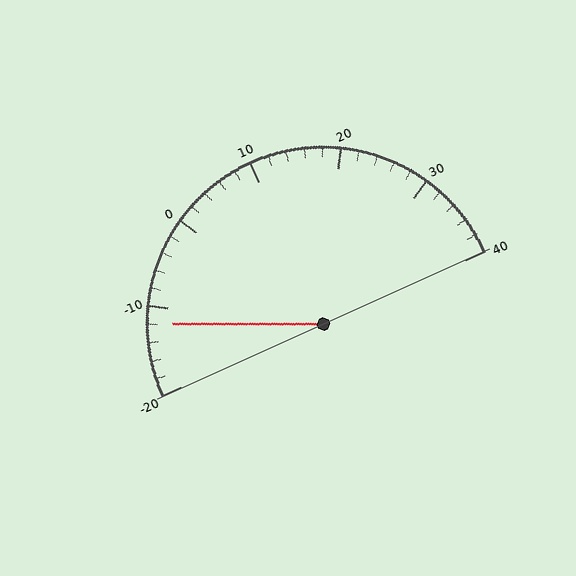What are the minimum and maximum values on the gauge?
The gauge ranges from -20 to 40.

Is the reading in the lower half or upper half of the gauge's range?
The reading is in the lower half of the range (-20 to 40).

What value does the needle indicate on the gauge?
The needle indicates approximately -12.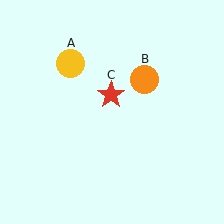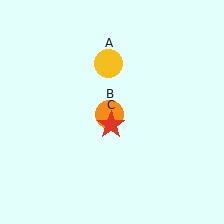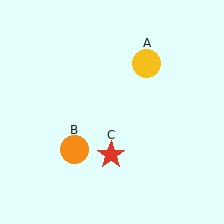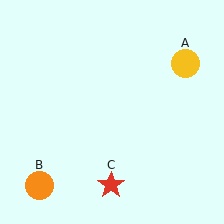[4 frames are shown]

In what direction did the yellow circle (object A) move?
The yellow circle (object A) moved right.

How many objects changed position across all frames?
3 objects changed position: yellow circle (object A), orange circle (object B), red star (object C).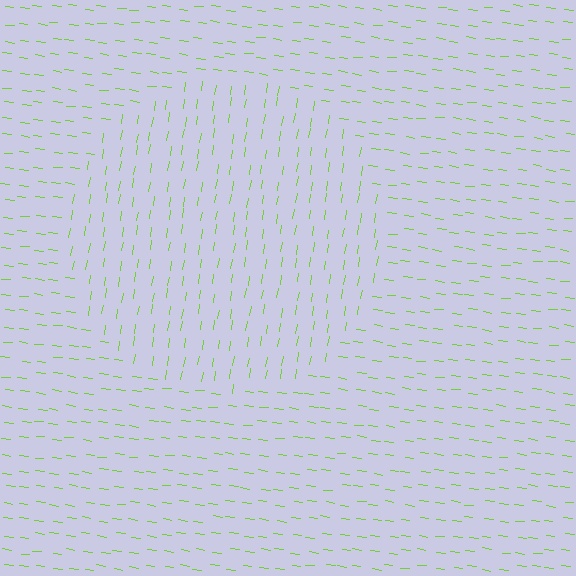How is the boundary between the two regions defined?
The boundary is defined purely by a change in line orientation (approximately 88 degrees difference). All lines are the same color and thickness.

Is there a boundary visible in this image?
Yes, there is a texture boundary formed by a change in line orientation.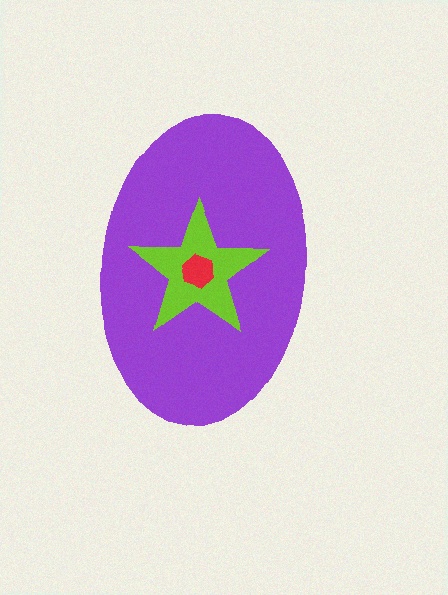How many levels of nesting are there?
3.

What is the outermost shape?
The purple ellipse.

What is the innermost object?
The red hexagon.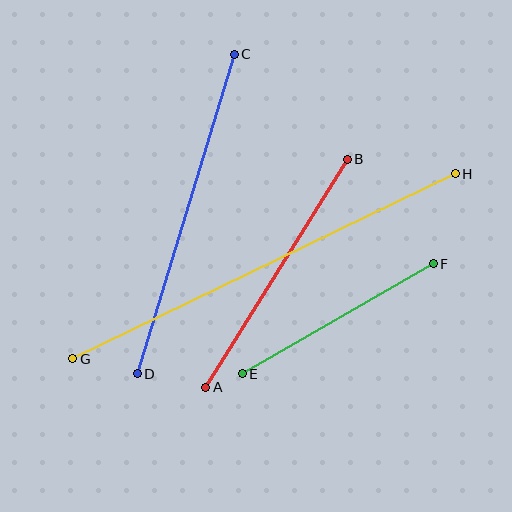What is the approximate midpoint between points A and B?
The midpoint is at approximately (276, 273) pixels.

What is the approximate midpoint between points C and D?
The midpoint is at approximately (186, 214) pixels.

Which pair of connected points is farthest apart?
Points G and H are farthest apart.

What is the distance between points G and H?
The distance is approximately 425 pixels.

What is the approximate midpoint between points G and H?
The midpoint is at approximately (264, 266) pixels.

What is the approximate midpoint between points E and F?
The midpoint is at approximately (338, 319) pixels.